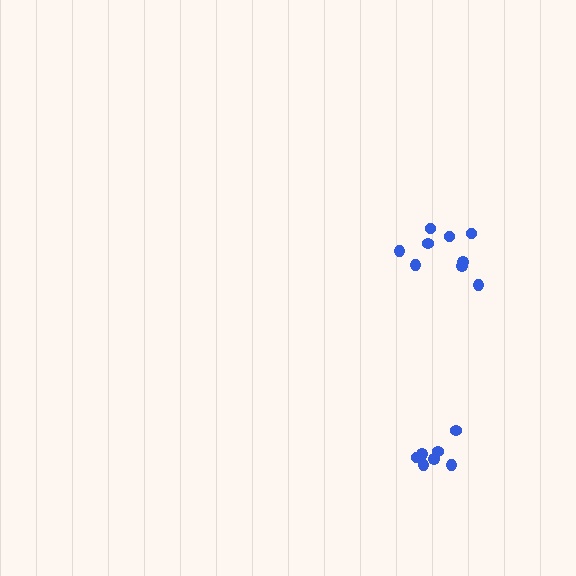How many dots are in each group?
Group 1: 9 dots, Group 2: 7 dots (16 total).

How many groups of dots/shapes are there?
There are 2 groups.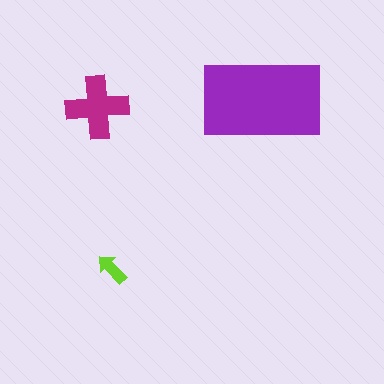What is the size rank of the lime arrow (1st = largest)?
3rd.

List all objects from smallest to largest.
The lime arrow, the magenta cross, the purple rectangle.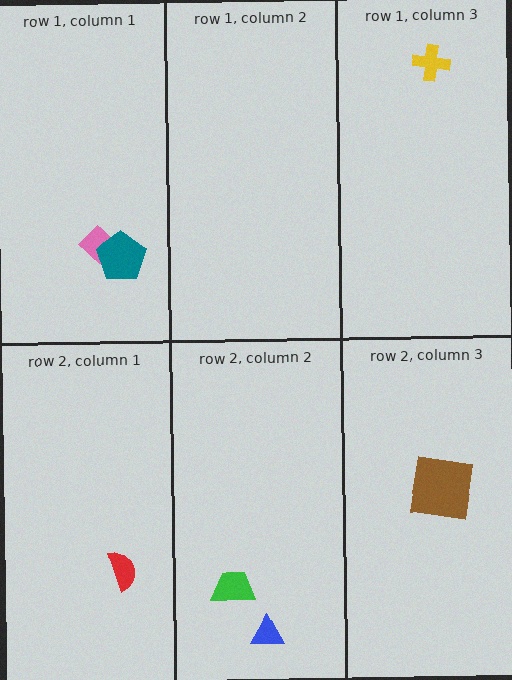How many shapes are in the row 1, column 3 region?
1.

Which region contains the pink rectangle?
The row 1, column 1 region.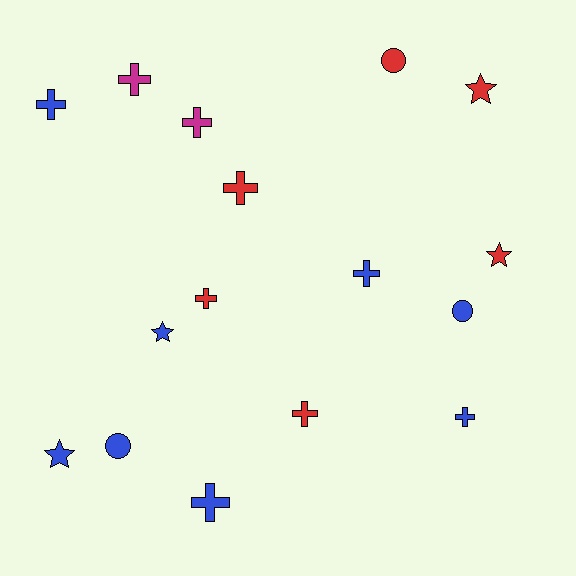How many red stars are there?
There are 2 red stars.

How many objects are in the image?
There are 16 objects.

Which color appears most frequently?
Blue, with 8 objects.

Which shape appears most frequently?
Cross, with 9 objects.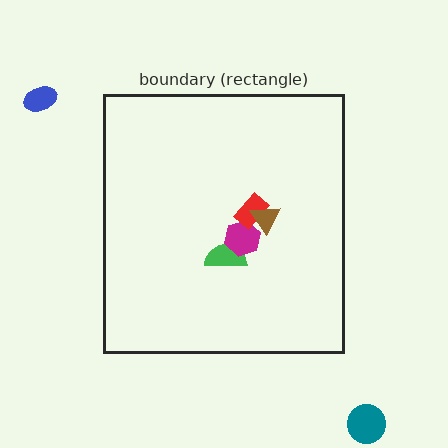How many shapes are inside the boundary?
4 inside, 2 outside.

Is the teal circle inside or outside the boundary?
Outside.